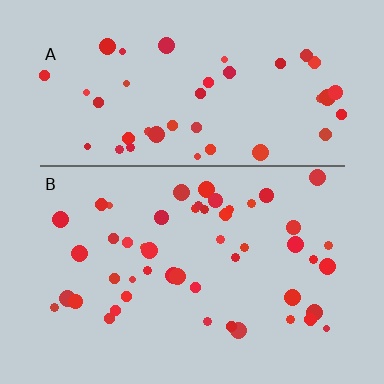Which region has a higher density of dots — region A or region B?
B (the bottom).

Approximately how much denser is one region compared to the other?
Approximately 1.1× — region B over region A.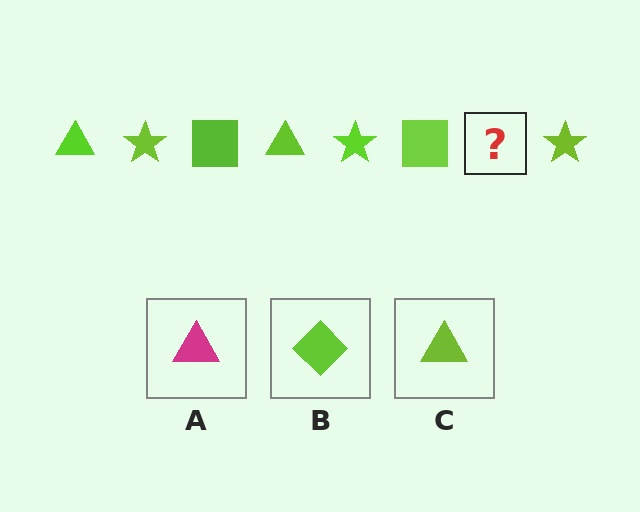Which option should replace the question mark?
Option C.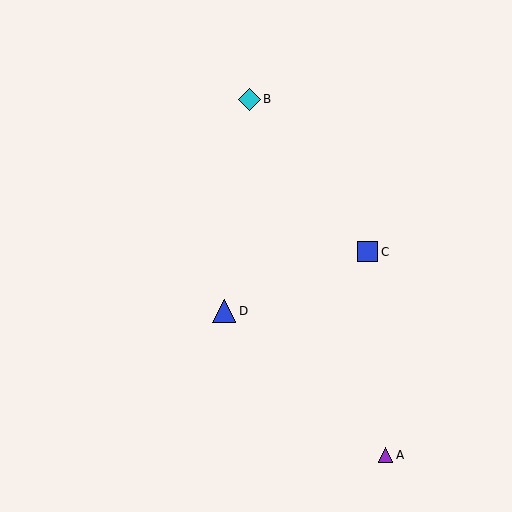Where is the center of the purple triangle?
The center of the purple triangle is at (386, 455).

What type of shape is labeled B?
Shape B is a cyan diamond.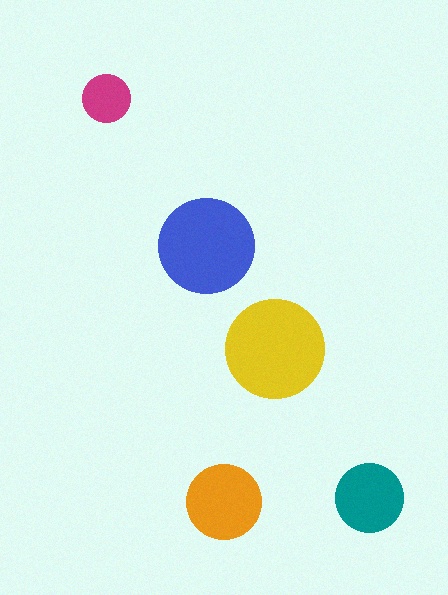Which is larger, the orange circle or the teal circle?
The orange one.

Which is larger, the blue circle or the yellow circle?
The yellow one.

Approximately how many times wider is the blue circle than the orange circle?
About 1.5 times wider.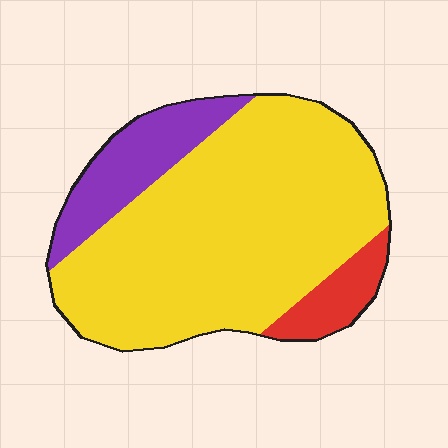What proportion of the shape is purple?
Purple covers roughly 15% of the shape.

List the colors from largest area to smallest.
From largest to smallest: yellow, purple, red.